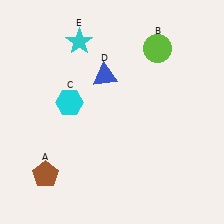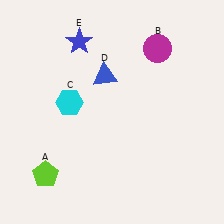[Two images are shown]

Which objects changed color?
A changed from brown to lime. B changed from lime to magenta. E changed from cyan to blue.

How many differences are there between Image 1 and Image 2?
There are 3 differences between the two images.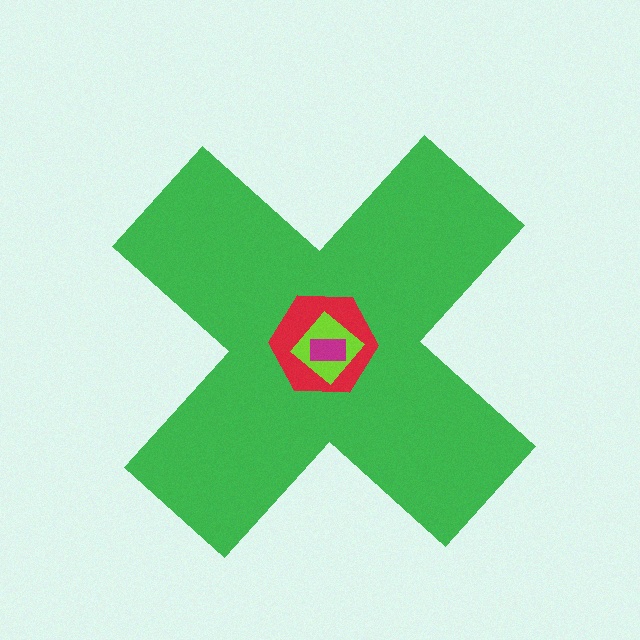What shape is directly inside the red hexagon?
The lime diamond.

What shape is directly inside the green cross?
The red hexagon.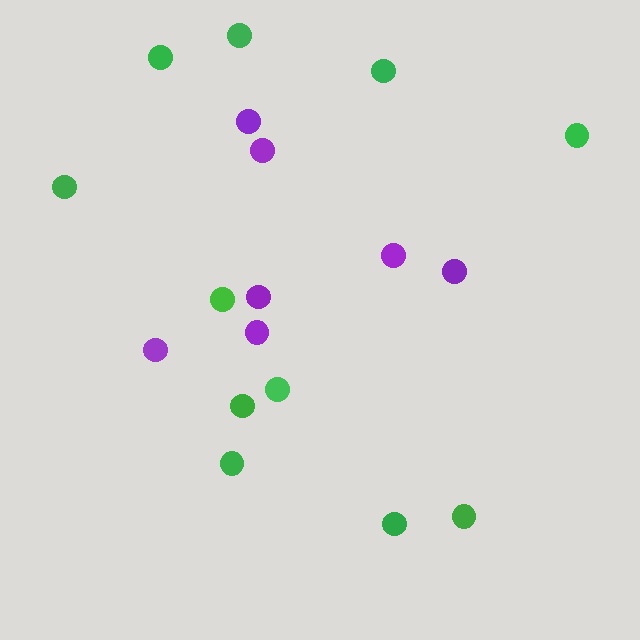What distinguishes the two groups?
There are 2 groups: one group of green circles (11) and one group of purple circles (7).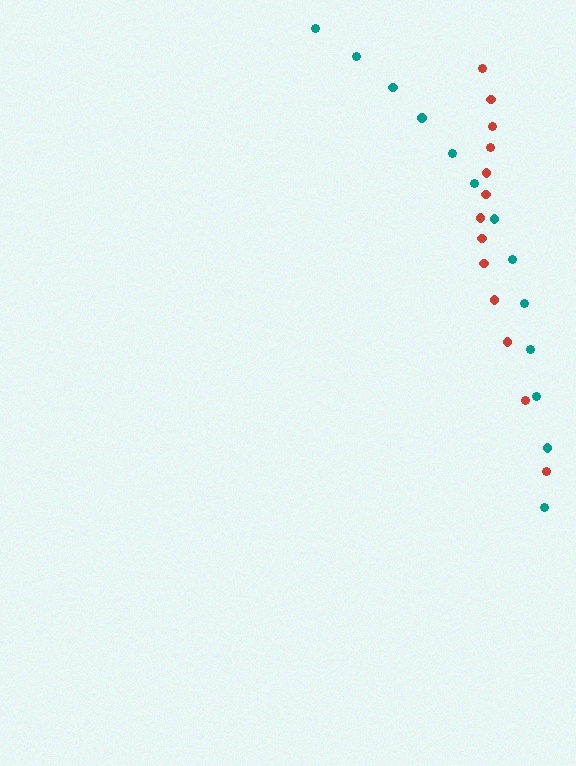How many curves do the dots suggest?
There are 2 distinct paths.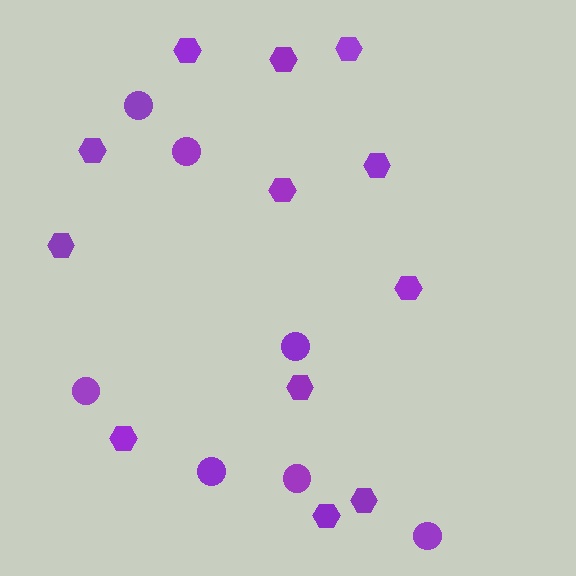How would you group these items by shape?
There are 2 groups: one group of hexagons (12) and one group of circles (7).